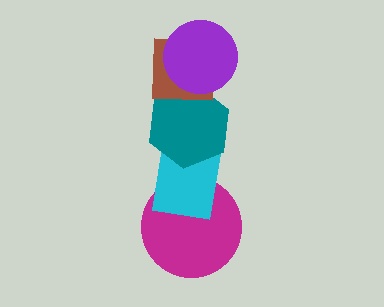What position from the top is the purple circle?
The purple circle is 1st from the top.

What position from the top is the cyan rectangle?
The cyan rectangle is 4th from the top.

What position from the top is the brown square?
The brown square is 2nd from the top.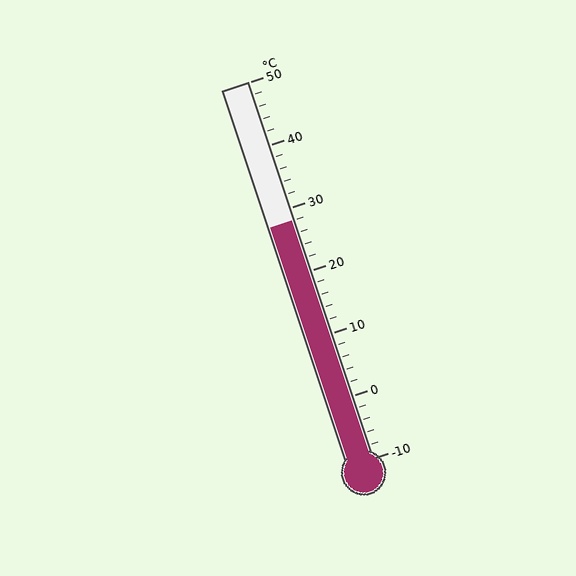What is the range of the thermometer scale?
The thermometer scale ranges from -10°C to 50°C.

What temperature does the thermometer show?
The thermometer shows approximately 28°C.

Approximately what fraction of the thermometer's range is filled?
The thermometer is filled to approximately 65% of its range.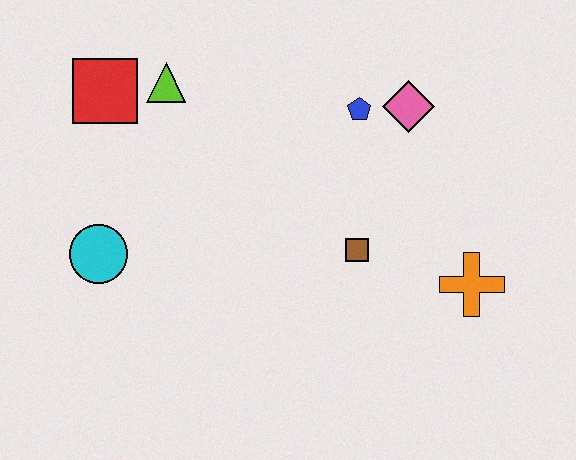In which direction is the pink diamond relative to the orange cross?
The pink diamond is above the orange cross.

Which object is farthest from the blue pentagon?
The cyan circle is farthest from the blue pentagon.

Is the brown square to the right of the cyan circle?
Yes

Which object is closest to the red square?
The lime triangle is closest to the red square.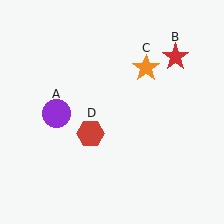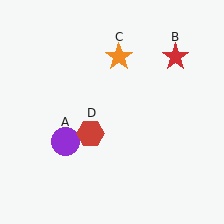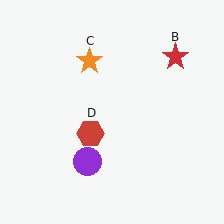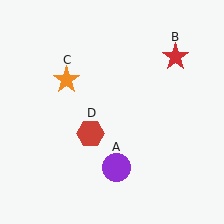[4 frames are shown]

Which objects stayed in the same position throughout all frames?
Red star (object B) and red hexagon (object D) remained stationary.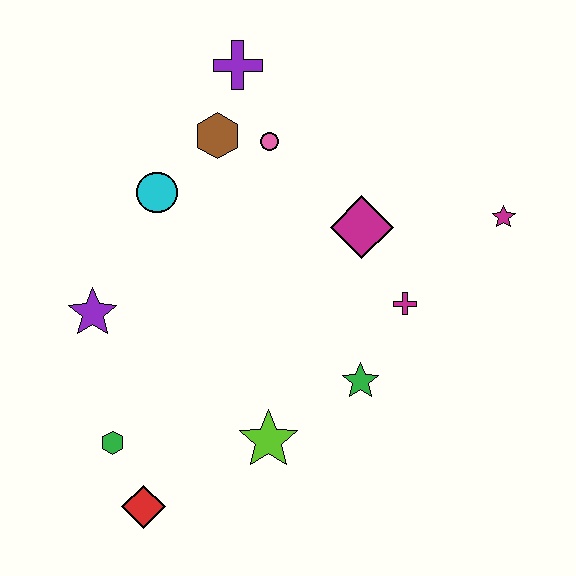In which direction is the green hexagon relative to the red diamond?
The green hexagon is above the red diamond.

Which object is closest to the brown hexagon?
The pink circle is closest to the brown hexagon.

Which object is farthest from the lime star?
The purple cross is farthest from the lime star.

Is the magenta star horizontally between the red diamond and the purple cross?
No